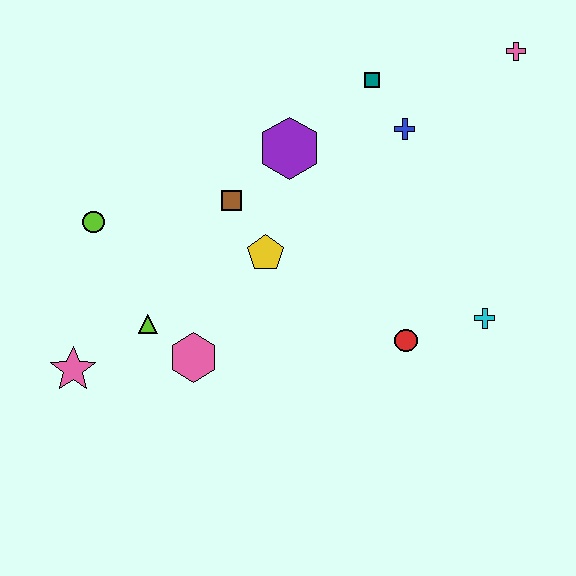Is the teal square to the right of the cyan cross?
No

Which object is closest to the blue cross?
The teal square is closest to the blue cross.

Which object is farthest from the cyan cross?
The pink star is farthest from the cyan cross.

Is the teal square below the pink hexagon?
No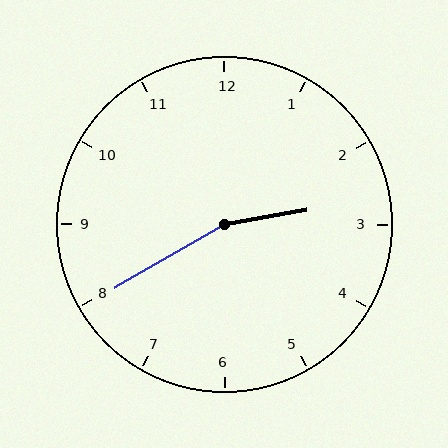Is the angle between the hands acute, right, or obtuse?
It is obtuse.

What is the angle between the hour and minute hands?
Approximately 160 degrees.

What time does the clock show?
2:40.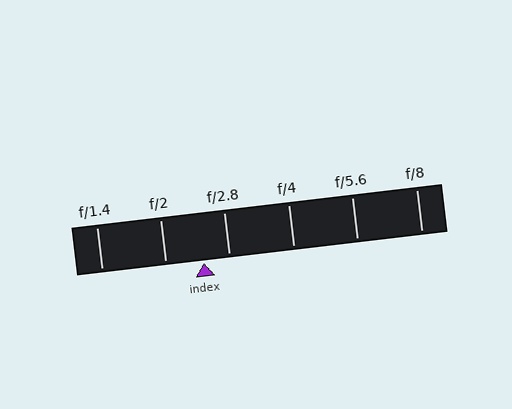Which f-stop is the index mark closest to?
The index mark is closest to f/2.8.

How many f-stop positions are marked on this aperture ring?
There are 6 f-stop positions marked.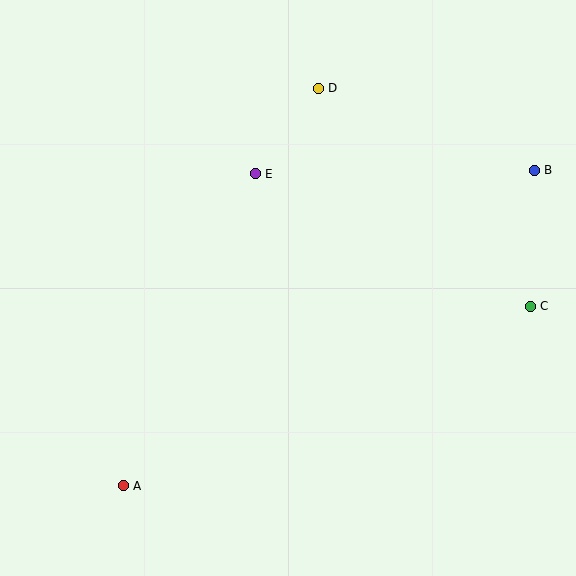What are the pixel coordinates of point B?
Point B is at (534, 170).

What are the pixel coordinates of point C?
Point C is at (530, 306).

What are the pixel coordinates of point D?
Point D is at (318, 88).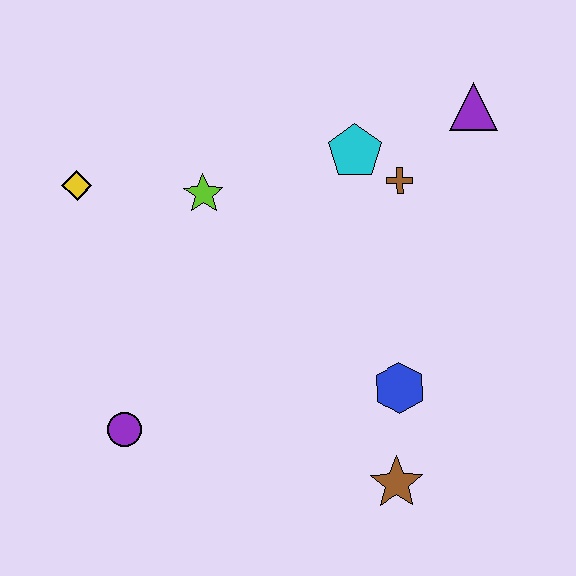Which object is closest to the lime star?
The yellow diamond is closest to the lime star.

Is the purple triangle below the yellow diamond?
No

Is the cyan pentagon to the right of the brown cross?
No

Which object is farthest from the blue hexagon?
The yellow diamond is farthest from the blue hexagon.